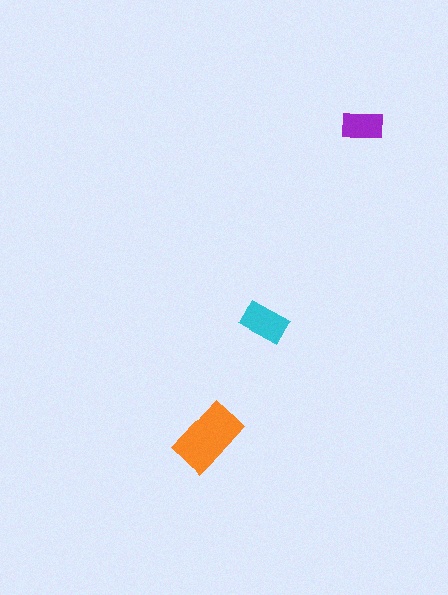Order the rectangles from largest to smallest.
the orange one, the cyan one, the purple one.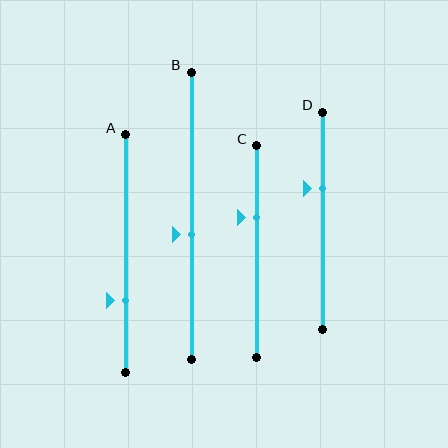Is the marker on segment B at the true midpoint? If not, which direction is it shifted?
No, the marker on segment B is shifted downward by about 7% of the segment length.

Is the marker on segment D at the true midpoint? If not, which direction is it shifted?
No, the marker on segment D is shifted upward by about 15% of the segment length.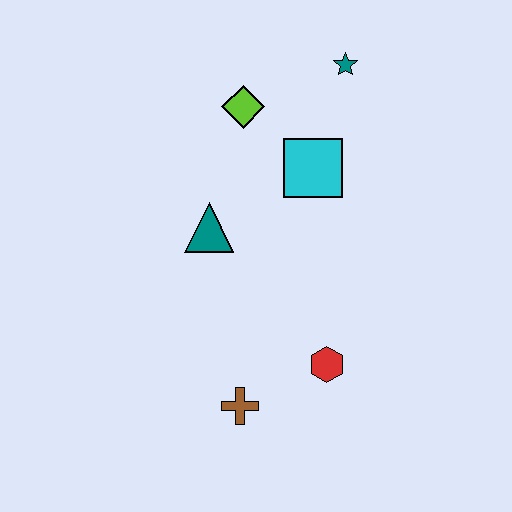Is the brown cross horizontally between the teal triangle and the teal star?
Yes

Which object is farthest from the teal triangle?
The teal star is farthest from the teal triangle.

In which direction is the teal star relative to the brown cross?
The teal star is above the brown cross.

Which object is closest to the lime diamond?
The cyan square is closest to the lime diamond.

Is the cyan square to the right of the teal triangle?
Yes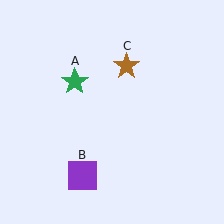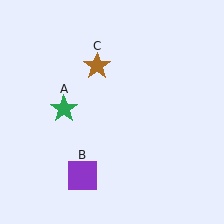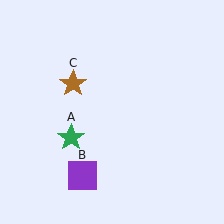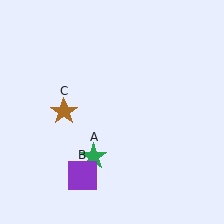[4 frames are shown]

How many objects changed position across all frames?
2 objects changed position: green star (object A), brown star (object C).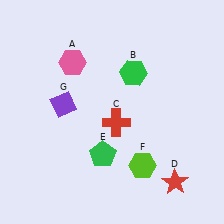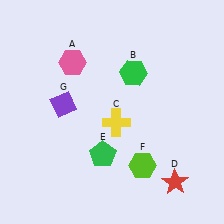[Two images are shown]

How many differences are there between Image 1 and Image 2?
There is 1 difference between the two images.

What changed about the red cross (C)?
In Image 1, C is red. In Image 2, it changed to yellow.